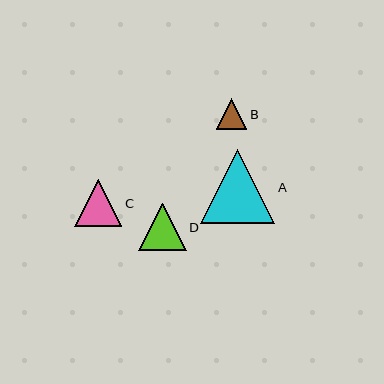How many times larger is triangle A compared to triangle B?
Triangle A is approximately 2.4 times the size of triangle B.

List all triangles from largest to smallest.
From largest to smallest: A, D, C, B.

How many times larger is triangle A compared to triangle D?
Triangle A is approximately 1.6 times the size of triangle D.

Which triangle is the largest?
Triangle A is the largest with a size of approximately 74 pixels.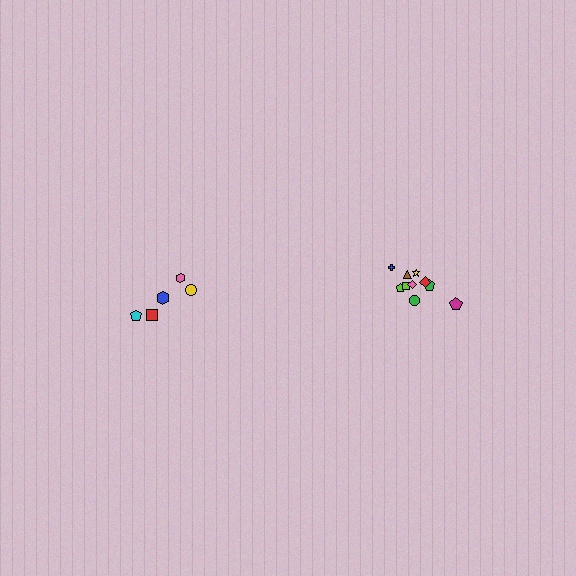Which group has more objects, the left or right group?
The right group.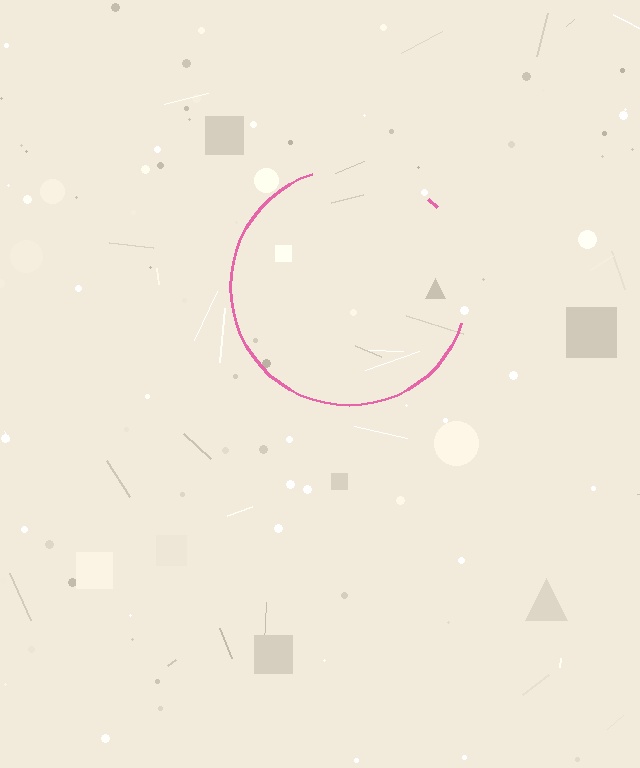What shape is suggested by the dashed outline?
The dashed outline suggests a circle.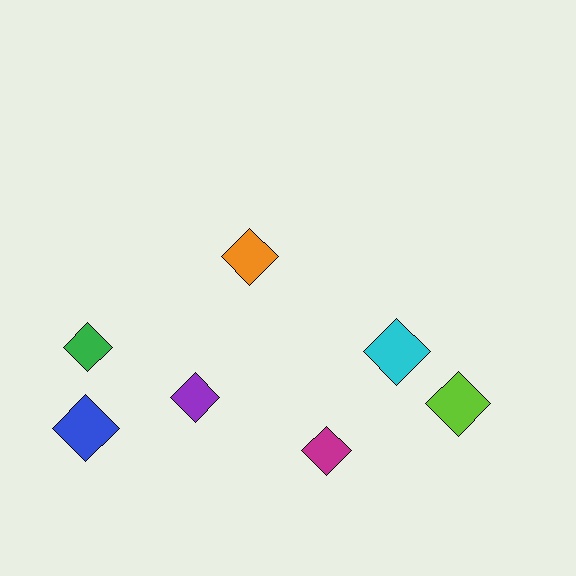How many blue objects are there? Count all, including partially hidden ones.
There is 1 blue object.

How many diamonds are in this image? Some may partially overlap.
There are 7 diamonds.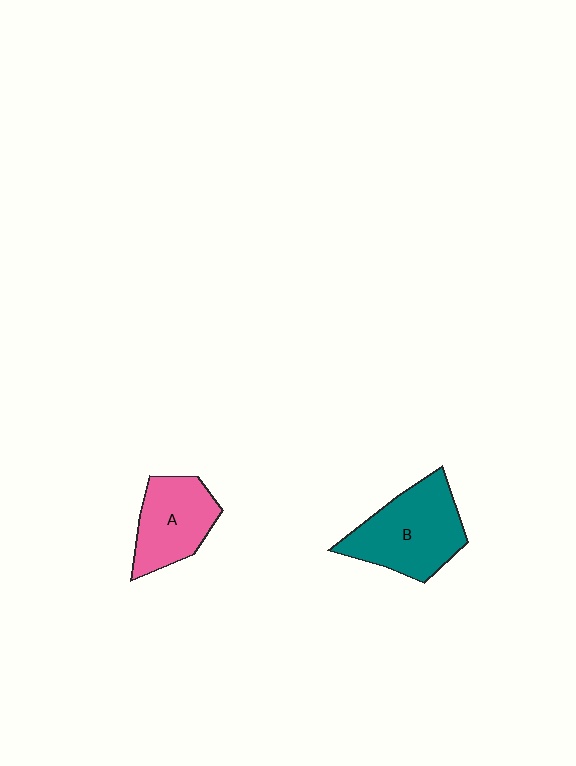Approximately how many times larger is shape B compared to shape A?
Approximately 1.3 times.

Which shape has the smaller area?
Shape A (pink).